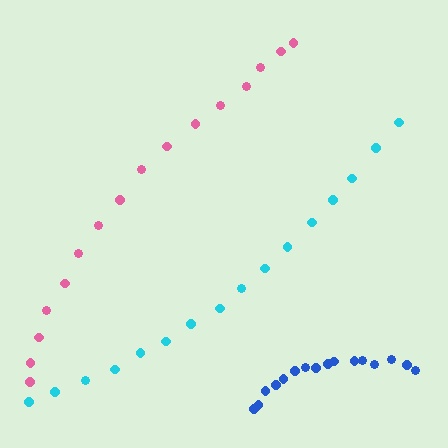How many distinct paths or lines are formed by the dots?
There are 3 distinct paths.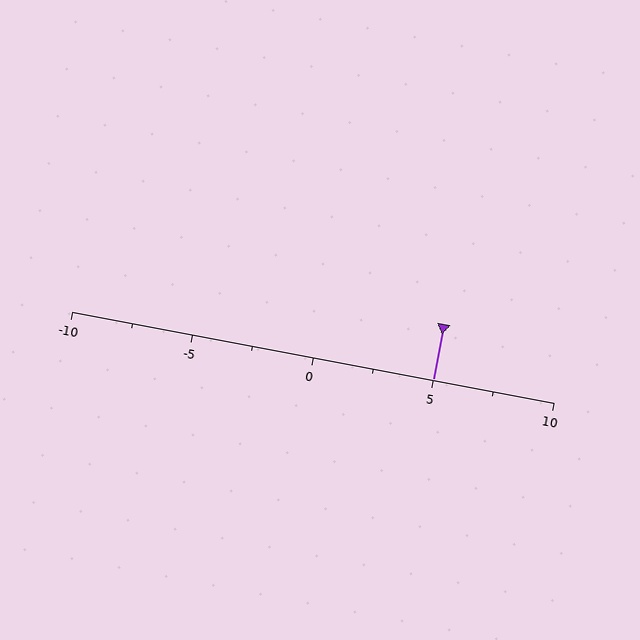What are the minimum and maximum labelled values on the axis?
The axis runs from -10 to 10.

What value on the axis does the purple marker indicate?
The marker indicates approximately 5.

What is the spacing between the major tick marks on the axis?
The major ticks are spaced 5 apart.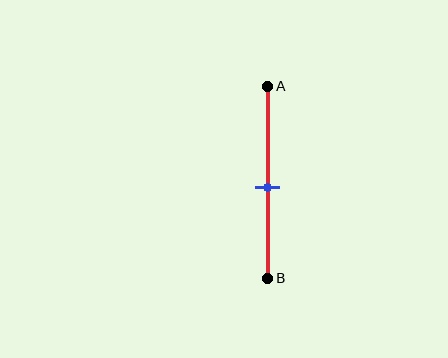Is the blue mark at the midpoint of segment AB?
Yes, the mark is approximately at the midpoint.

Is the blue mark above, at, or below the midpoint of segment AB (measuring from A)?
The blue mark is approximately at the midpoint of segment AB.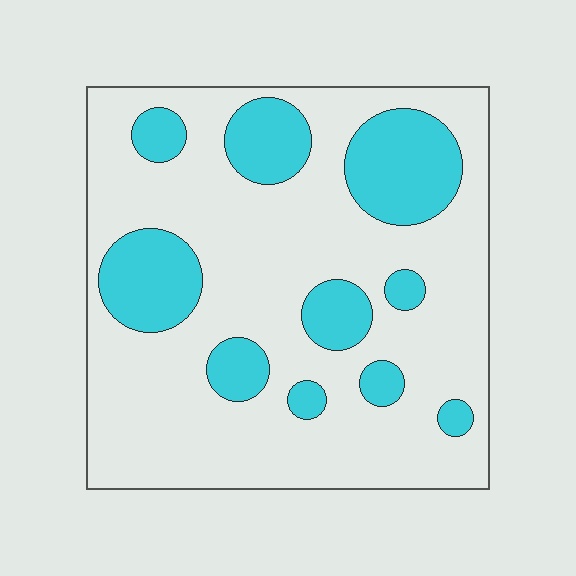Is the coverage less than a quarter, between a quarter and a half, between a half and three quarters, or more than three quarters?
Between a quarter and a half.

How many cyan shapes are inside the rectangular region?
10.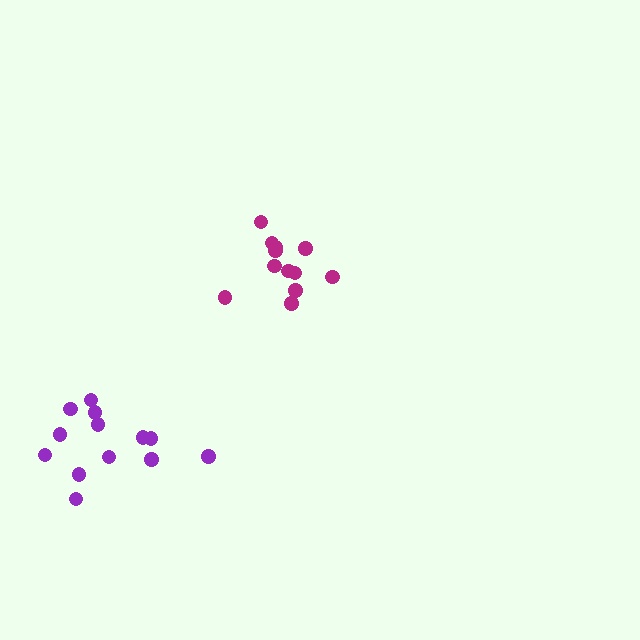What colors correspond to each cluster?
The clusters are colored: magenta, purple.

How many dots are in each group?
Group 1: 12 dots, Group 2: 13 dots (25 total).